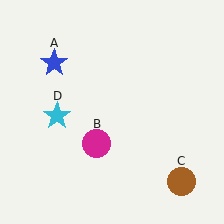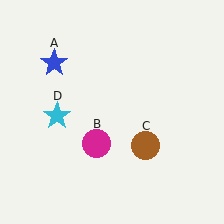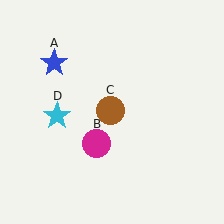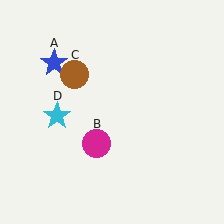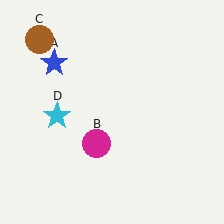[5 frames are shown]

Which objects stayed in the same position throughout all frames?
Blue star (object A) and magenta circle (object B) and cyan star (object D) remained stationary.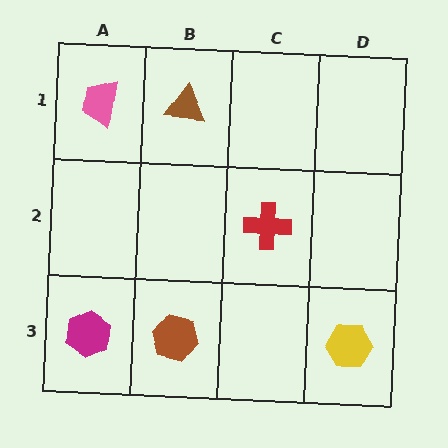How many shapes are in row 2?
1 shape.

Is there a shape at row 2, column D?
No, that cell is empty.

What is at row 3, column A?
A magenta hexagon.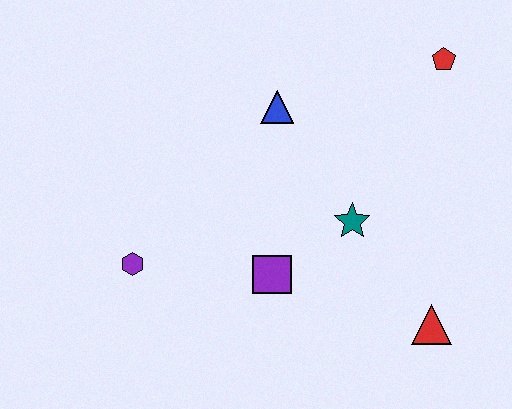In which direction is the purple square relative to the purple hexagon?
The purple square is to the right of the purple hexagon.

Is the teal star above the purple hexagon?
Yes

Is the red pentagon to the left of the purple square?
No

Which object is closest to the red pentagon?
The blue triangle is closest to the red pentagon.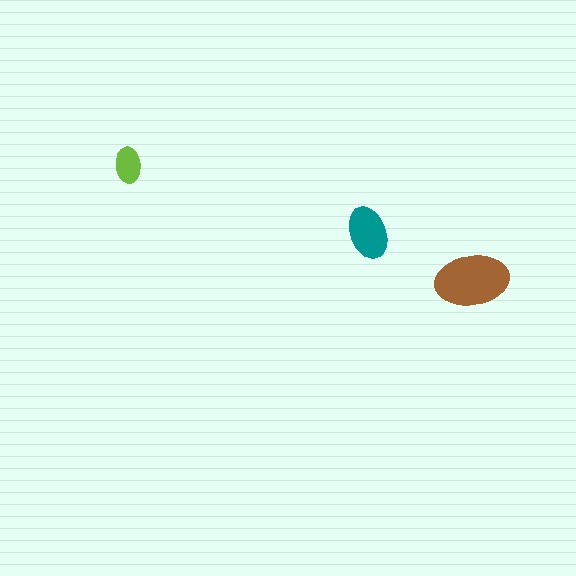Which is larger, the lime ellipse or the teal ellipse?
The teal one.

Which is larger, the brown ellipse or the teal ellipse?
The brown one.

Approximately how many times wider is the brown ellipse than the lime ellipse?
About 2 times wider.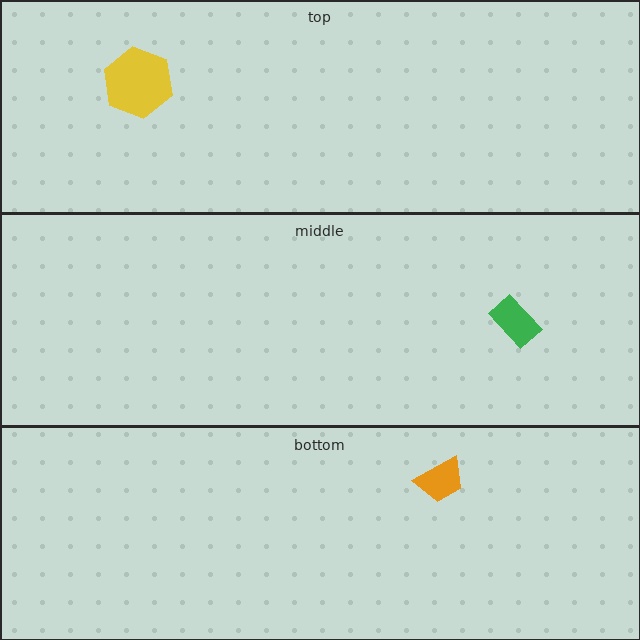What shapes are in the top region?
The yellow hexagon.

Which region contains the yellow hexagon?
The top region.